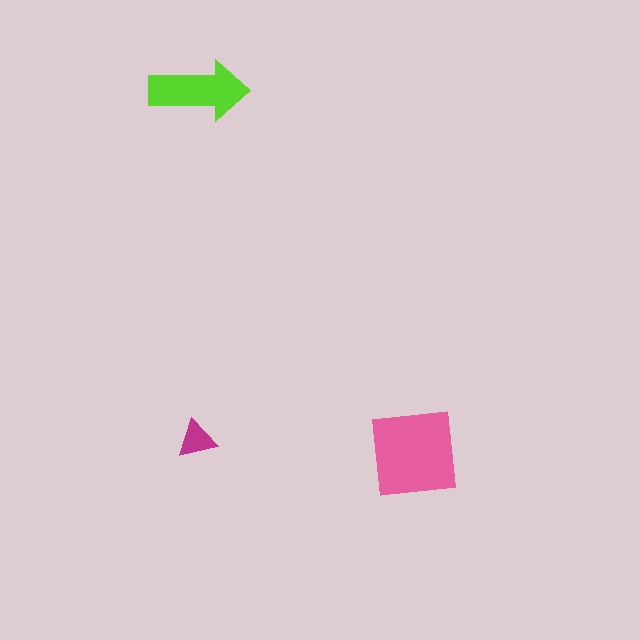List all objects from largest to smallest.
The pink square, the lime arrow, the magenta triangle.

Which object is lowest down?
The pink square is bottommost.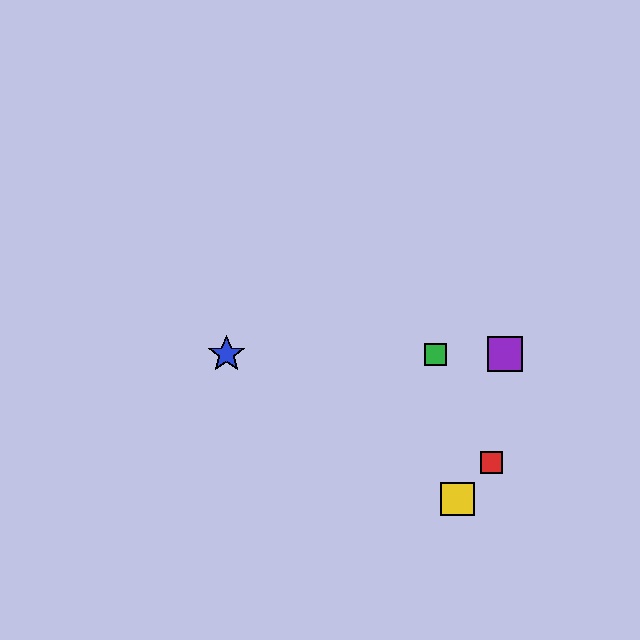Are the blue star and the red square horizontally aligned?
No, the blue star is at y≈354 and the red square is at y≈462.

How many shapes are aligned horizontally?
3 shapes (the blue star, the green square, the purple square) are aligned horizontally.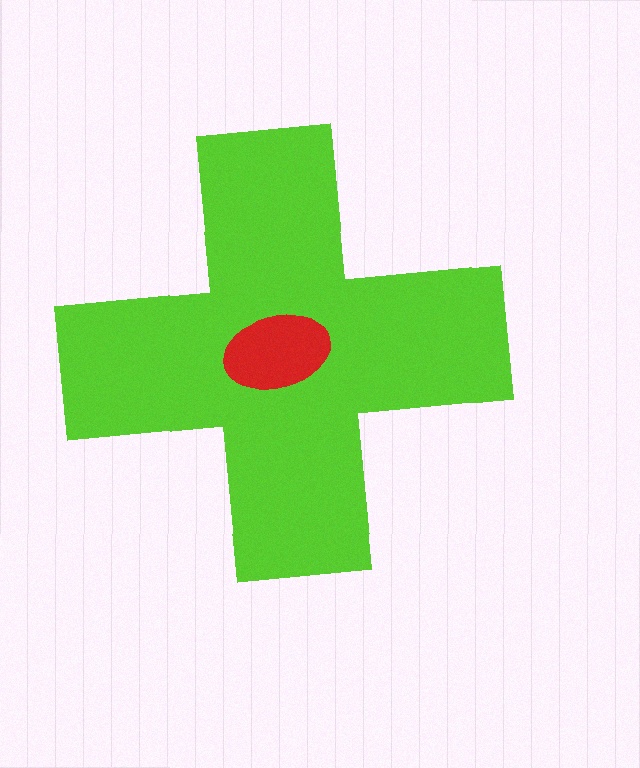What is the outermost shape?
The lime cross.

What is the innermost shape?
The red ellipse.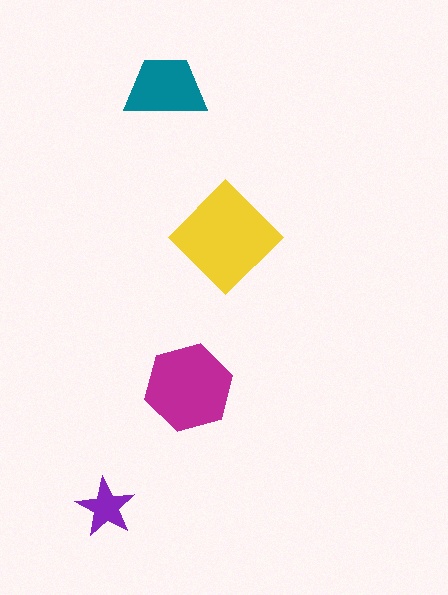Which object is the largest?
The yellow diamond.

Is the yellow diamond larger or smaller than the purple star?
Larger.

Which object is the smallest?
The purple star.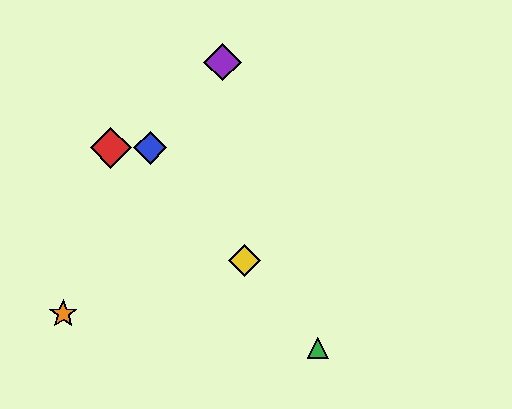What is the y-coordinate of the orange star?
The orange star is at y≈314.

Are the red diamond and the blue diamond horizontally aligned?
Yes, both are at y≈148.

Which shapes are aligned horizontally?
The red diamond, the blue diamond are aligned horizontally.